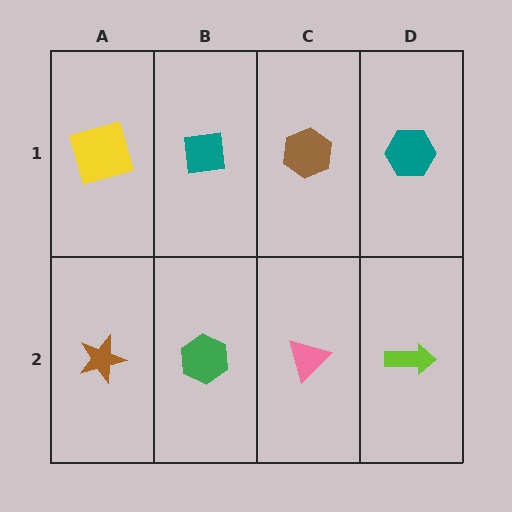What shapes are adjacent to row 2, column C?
A brown hexagon (row 1, column C), a green hexagon (row 2, column B), a lime arrow (row 2, column D).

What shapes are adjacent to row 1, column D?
A lime arrow (row 2, column D), a brown hexagon (row 1, column C).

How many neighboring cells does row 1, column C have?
3.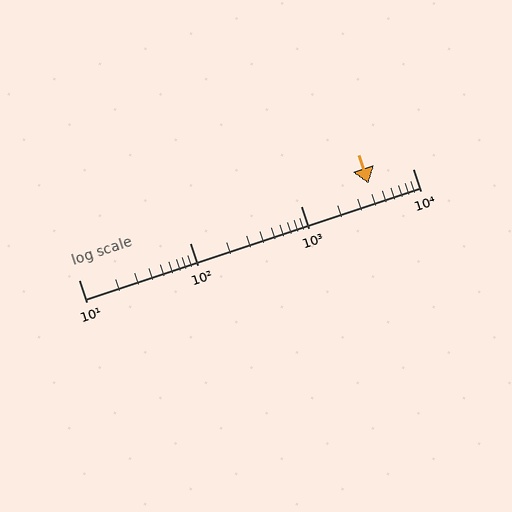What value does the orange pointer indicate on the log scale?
The pointer indicates approximately 4000.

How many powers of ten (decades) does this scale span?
The scale spans 3 decades, from 10 to 10000.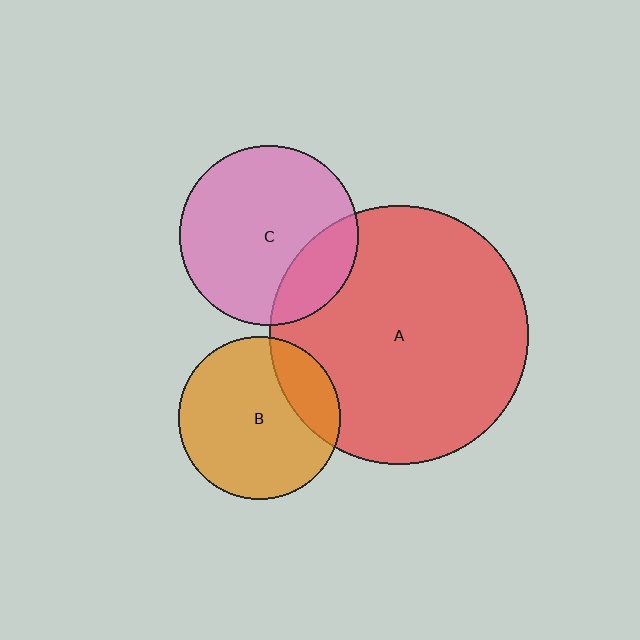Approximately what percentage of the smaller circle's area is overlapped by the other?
Approximately 20%.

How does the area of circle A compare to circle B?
Approximately 2.6 times.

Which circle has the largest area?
Circle A (red).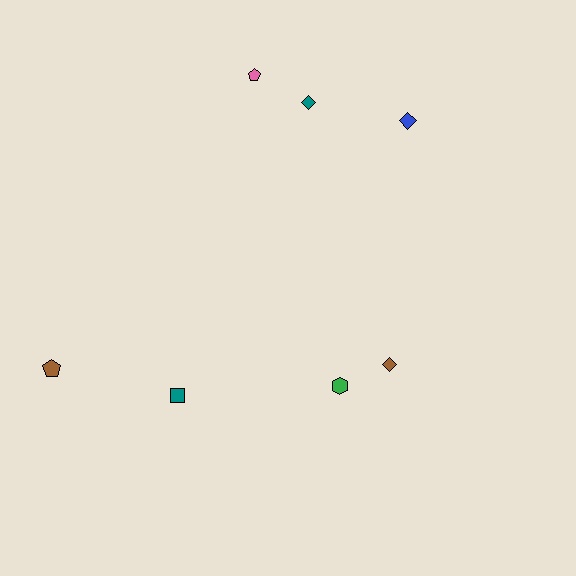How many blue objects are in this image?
There is 1 blue object.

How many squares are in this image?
There is 1 square.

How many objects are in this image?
There are 7 objects.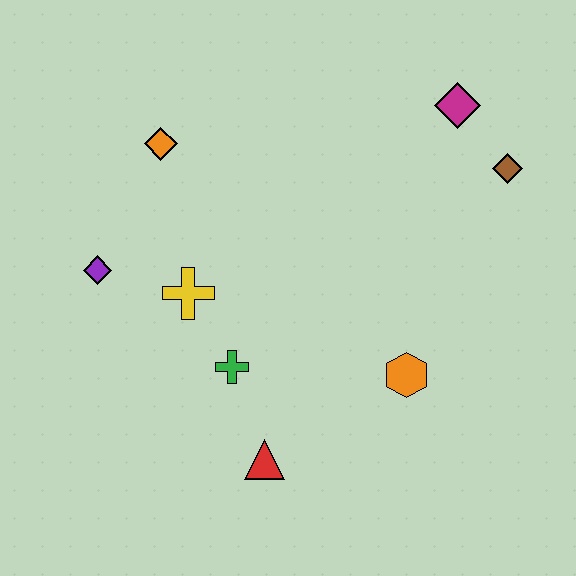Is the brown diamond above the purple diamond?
Yes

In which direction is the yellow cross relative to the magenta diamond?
The yellow cross is to the left of the magenta diamond.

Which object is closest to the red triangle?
The green cross is closest to the red triangle.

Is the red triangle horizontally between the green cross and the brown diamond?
Yes